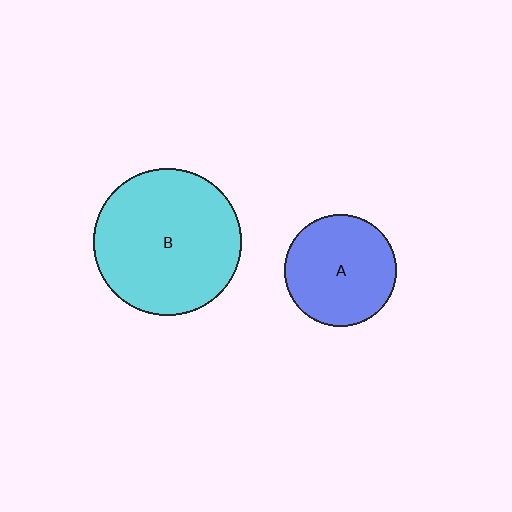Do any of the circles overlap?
No, none of the circles overlap.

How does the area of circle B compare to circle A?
Approximately 1.7 times.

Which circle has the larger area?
Circle B (cyan).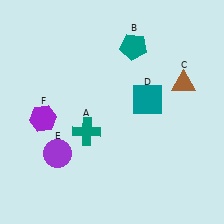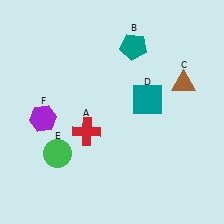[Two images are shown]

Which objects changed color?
A changed from teal to red. E changed from purple to green.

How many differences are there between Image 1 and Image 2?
There are 2 differences between the two images.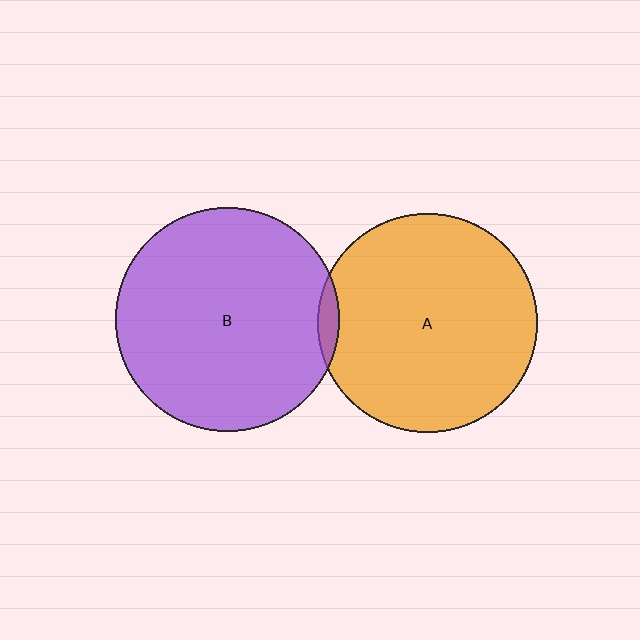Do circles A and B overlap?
Yes.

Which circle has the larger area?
Circle B (purple).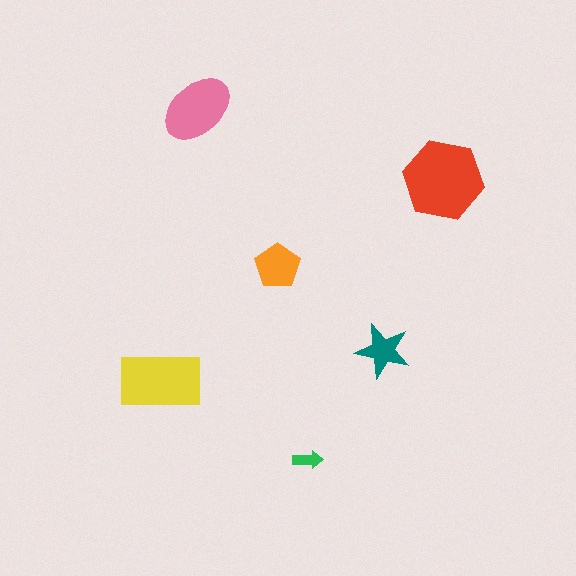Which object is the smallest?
The green arrow.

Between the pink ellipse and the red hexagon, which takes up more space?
The red hexagon.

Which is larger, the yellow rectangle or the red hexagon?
The red hexagon.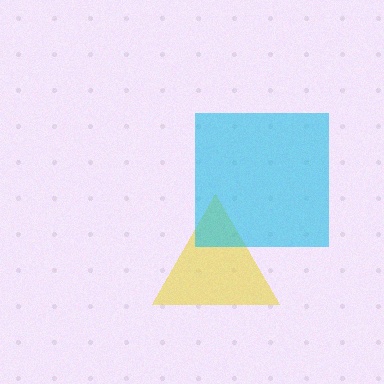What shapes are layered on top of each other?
The layered shapes are: a yellow triangle, a cyan square.